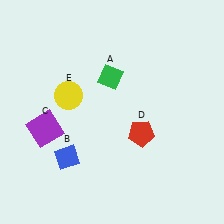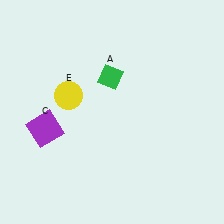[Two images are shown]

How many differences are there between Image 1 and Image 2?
There are 2 differences between the two images.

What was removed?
The red pentagon (D), the blue diamond (B) were removed in Image 2.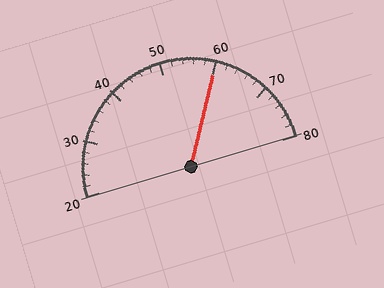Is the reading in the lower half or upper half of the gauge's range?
The reading is in the upper half of the range (20 to 80).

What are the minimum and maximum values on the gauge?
The gauge ranges from 20 to 80.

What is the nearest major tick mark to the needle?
The nearest major tick mark is 60.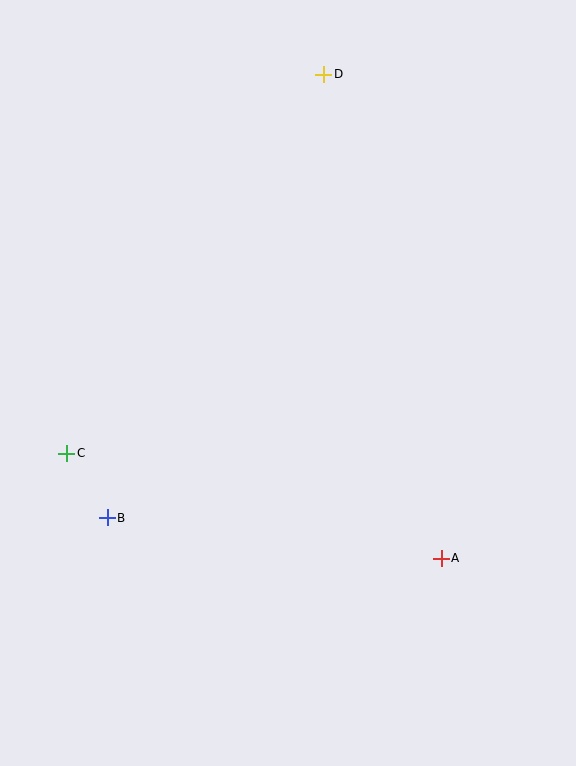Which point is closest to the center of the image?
Point B at (107, 518) is closest to the center.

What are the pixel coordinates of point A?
Point A is at (441, 558).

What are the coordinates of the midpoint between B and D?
The midpoint between B and D is at (216, 296).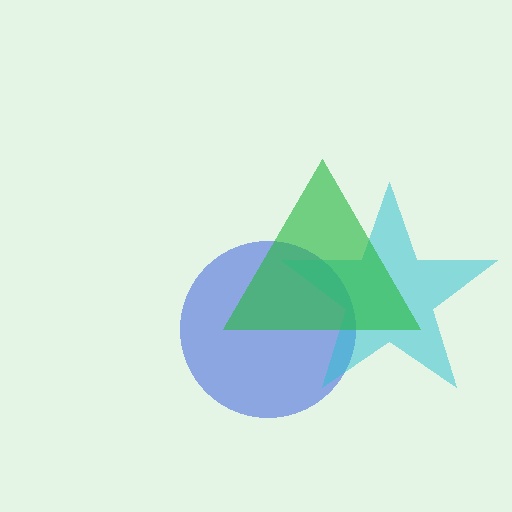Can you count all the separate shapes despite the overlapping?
Yes, there are 3 separate shapes.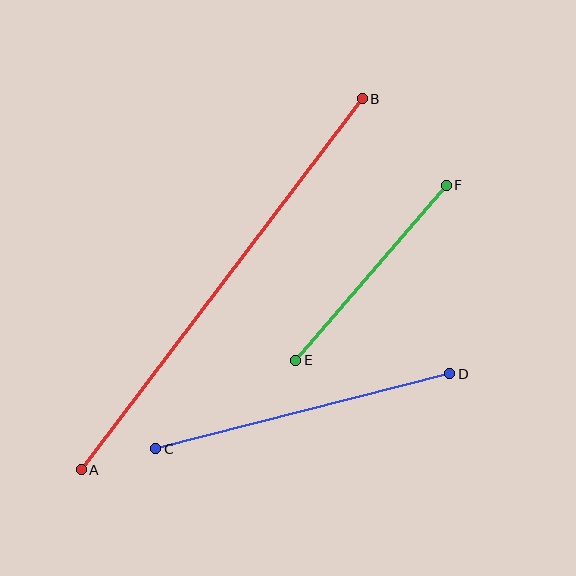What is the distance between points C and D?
The distance is approximately 303 pixels.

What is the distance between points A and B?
The distance is approximately 465 pixels.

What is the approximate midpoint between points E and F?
The midpoint is at approximately (371, 273) pixels.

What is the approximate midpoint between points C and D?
The midpoint is at approximately (303, 411) pixels.